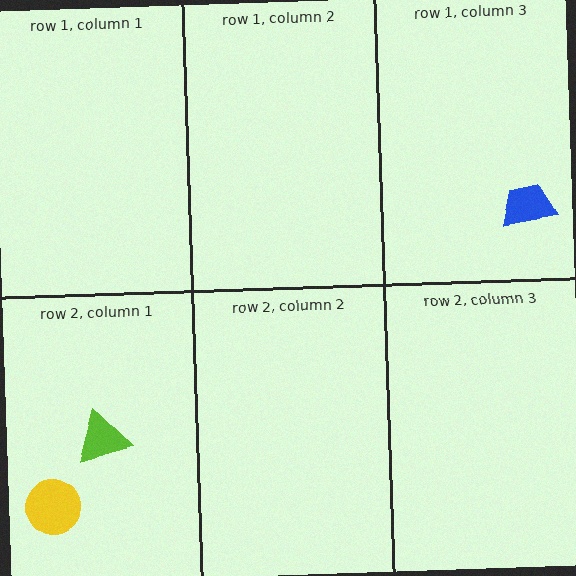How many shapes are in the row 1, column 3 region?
1.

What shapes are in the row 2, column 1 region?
The yellow circle, the lime triangle.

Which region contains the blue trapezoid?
The row 1, column 3 region.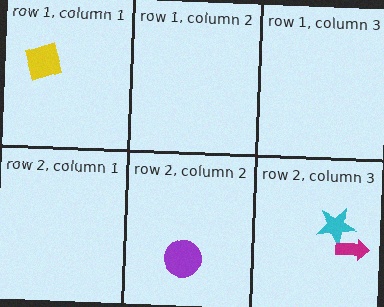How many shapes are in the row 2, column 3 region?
2.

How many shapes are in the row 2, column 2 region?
1.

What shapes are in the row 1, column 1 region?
The yellow diamond.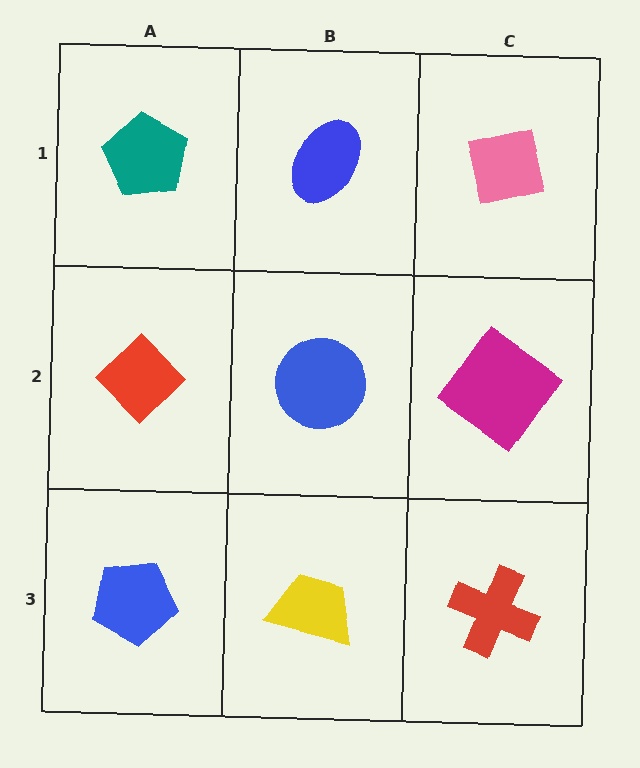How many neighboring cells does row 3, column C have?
2.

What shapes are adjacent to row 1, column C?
A magenta diamond (row 2, column C), a blue ellipse (row 1, column B).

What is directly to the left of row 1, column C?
A blue ellipse.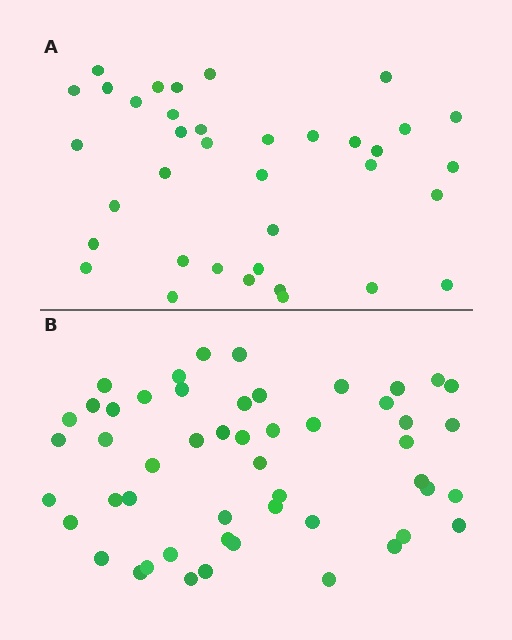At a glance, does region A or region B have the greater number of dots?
Region B (the bottom region) has more dots.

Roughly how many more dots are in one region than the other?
Region B has approximately 15 more dots than region A.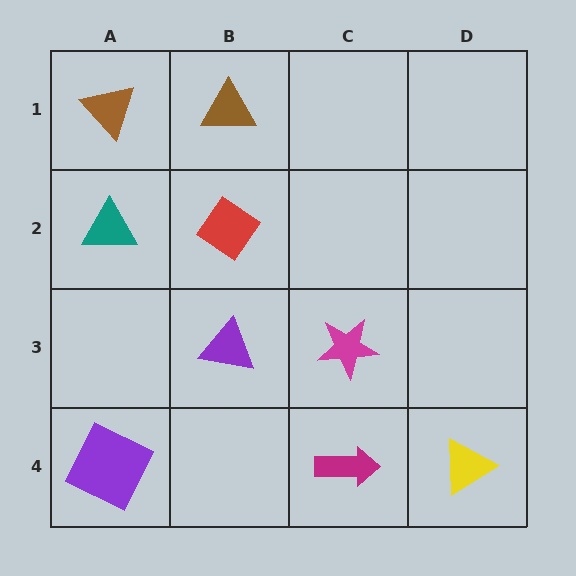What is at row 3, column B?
A purple triangle.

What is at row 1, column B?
A brown triangle.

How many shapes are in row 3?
2 shapes.